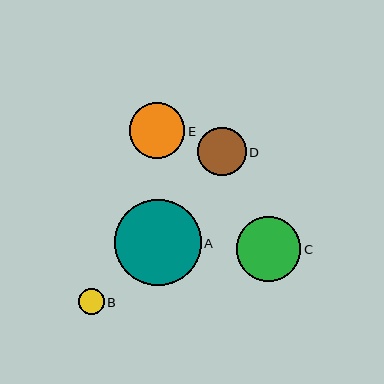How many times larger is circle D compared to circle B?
Circle D is approximately 1.9 times the size of circle B.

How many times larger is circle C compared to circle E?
Circle C is approximately 1.2 times the size of circle E.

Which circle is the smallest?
Circle B is the smallest with a size of approximately 26 pixels.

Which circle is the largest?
Circle A is the largest with a size of approximately 86 pixels.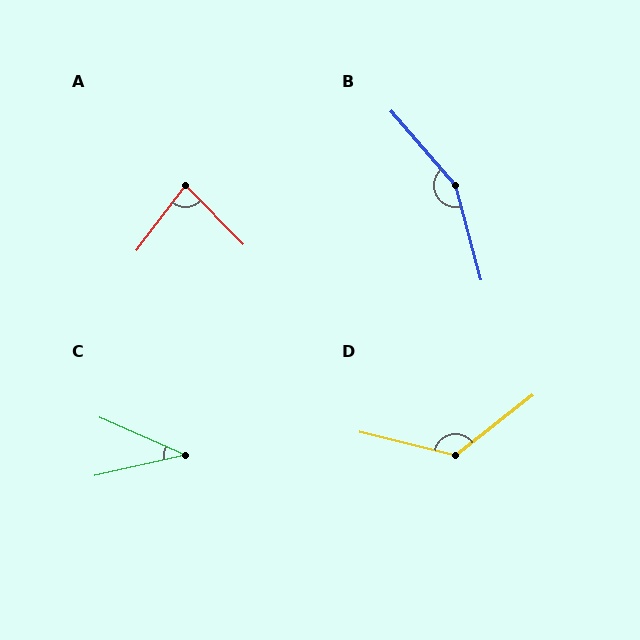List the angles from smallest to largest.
C (36°), A (82°), D (128°), B (154°).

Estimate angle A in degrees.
Approximately 82 degrees.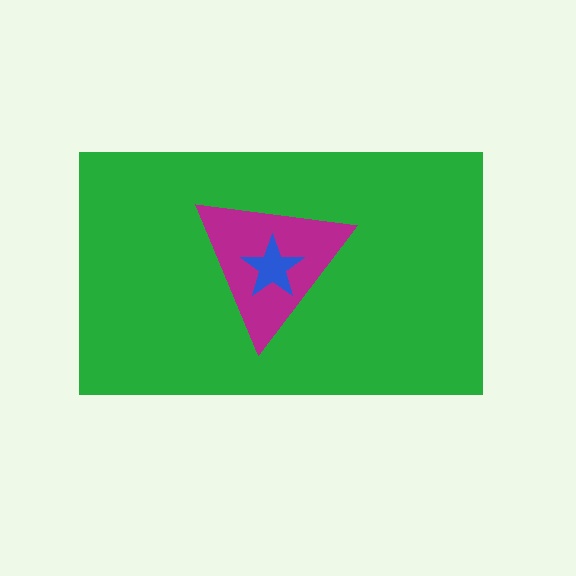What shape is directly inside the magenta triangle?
The blue star.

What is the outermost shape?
The green rectangle.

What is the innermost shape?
The blue star.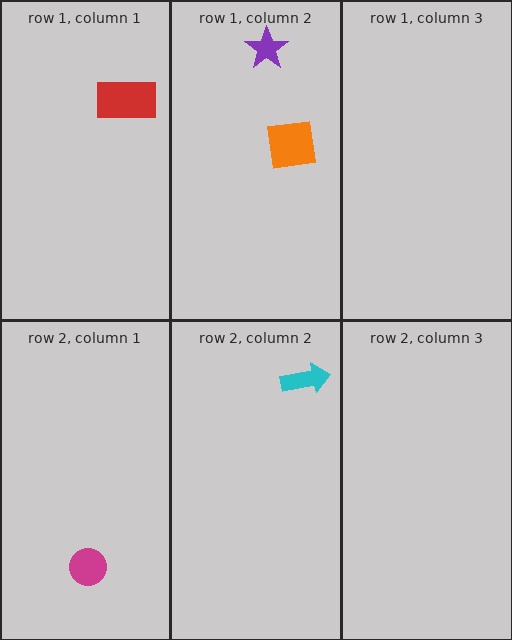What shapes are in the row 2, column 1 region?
The magenta circle.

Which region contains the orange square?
The row 1, column 2 region.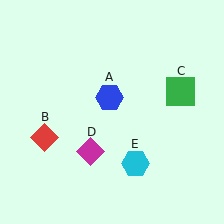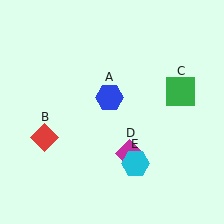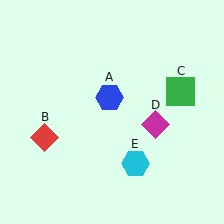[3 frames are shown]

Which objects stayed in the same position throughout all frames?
Blue hexagon (object A) and red diamond (object B) and green square (object C) and cyan hexagon (object E) remained stationary.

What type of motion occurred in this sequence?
The magenta diamond (object D) rotated counterclockwise around the center of the scene.